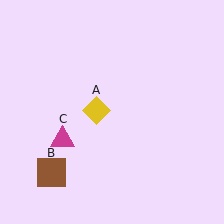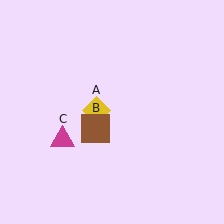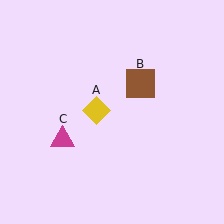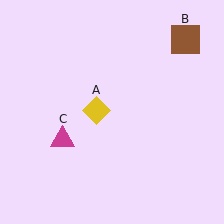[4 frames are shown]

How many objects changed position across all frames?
1 object changed position: brown square (object B).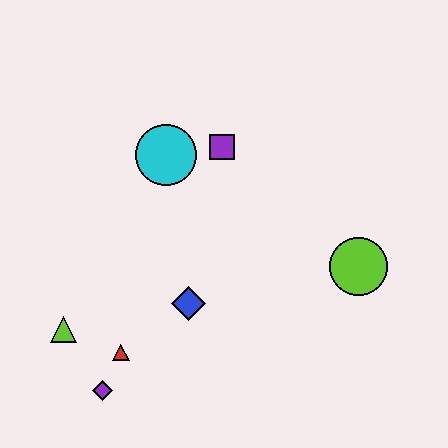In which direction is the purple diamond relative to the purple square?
The purple diamond is below the purple square.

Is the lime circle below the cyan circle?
Yes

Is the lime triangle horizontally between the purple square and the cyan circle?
No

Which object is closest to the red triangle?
The purple diamond is closest to the red triangle.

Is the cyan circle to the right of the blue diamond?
No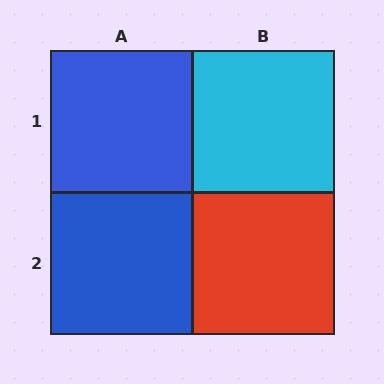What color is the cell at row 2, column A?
Blue.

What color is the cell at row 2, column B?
Red.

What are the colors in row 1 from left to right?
Blue, cyan.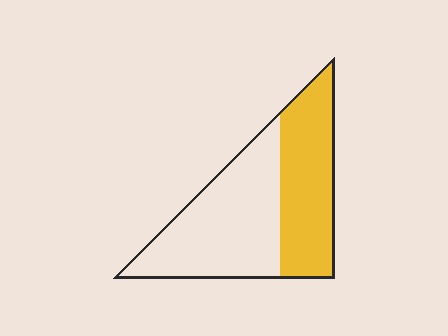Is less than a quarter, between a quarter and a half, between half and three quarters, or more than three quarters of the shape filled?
Between a quarter and a half.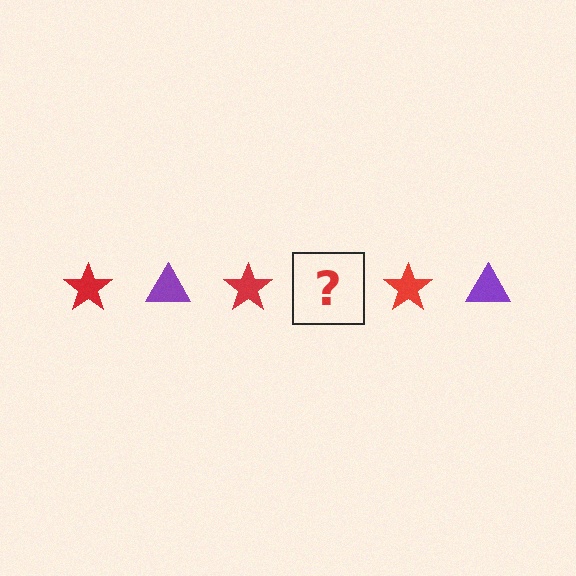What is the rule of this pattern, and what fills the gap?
The rule is that the pattern alternates between red star and purple triangle. The gap should be filled with a purple triangle.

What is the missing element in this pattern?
The missing element is a purple triangle.